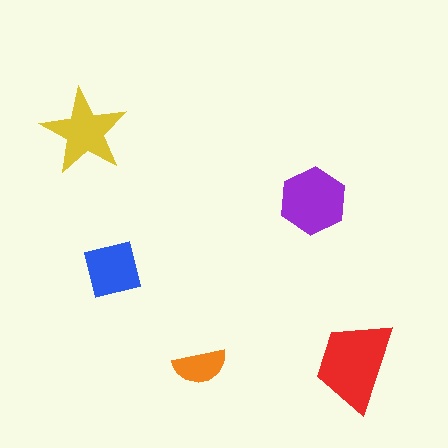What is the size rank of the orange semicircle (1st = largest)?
5th.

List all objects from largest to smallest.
The red trapezoid, the purple hexagon, the yellow star, the blue square, the orange semicircle.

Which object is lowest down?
The orange semicircle is bottommost.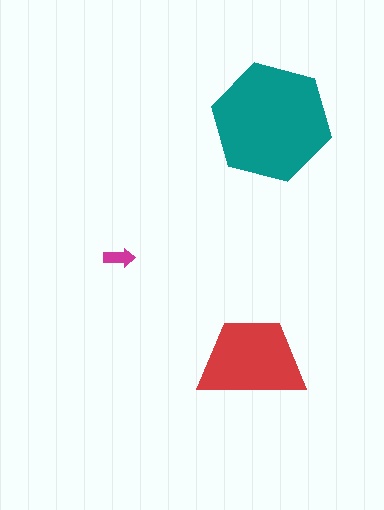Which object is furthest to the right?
The teal hexagon is rightmost.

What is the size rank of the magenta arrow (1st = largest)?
3rd.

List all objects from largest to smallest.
The teal hexagon, the red trapezoid, the magenta arrow.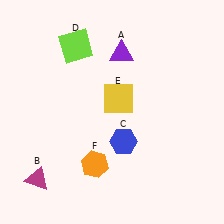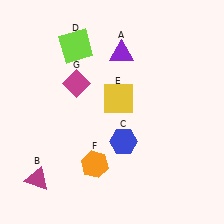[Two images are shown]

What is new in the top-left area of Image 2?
A magenta diamond (G) was added in the top-left area of Image 2.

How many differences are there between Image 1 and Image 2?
There is 1 difference between the two images.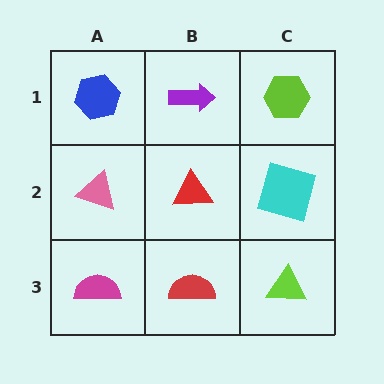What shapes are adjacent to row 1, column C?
A cyan square (row 2, column C), a purple arrow (row 1, column B).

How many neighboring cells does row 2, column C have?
3.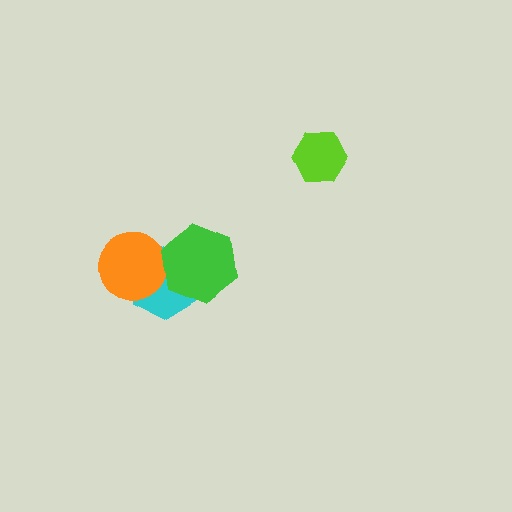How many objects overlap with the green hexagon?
2 objects overlap with the green hexagon.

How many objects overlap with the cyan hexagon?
2 objects overlap with the cyan hexagon.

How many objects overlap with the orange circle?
2 objects overlap with the orange circle.